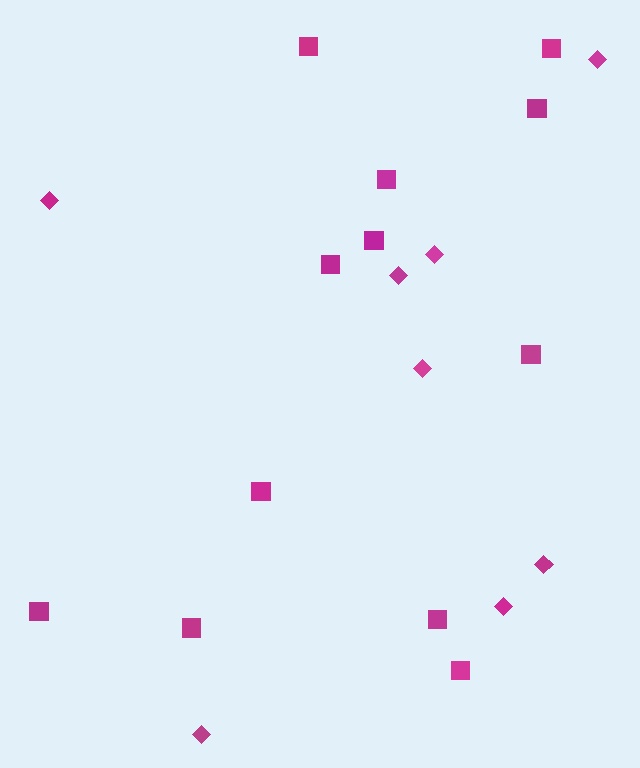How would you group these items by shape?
There are 2 groups: one group of diamonds (8) and one group of squares (12).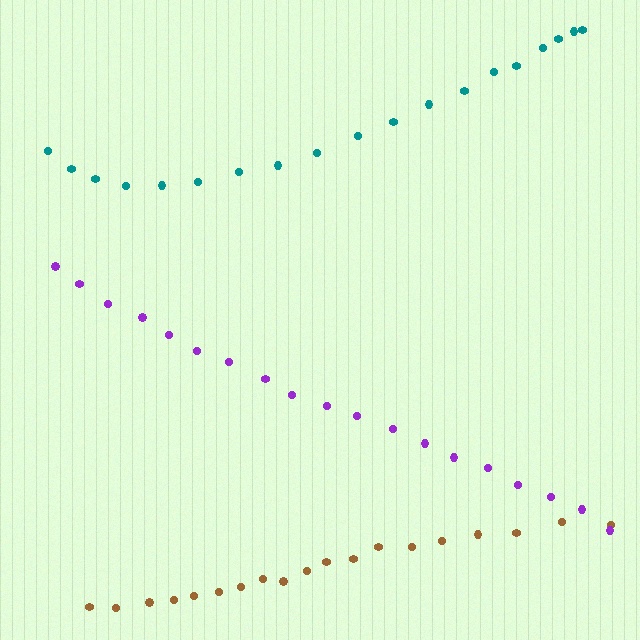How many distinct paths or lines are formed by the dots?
There are 3 distinct paths.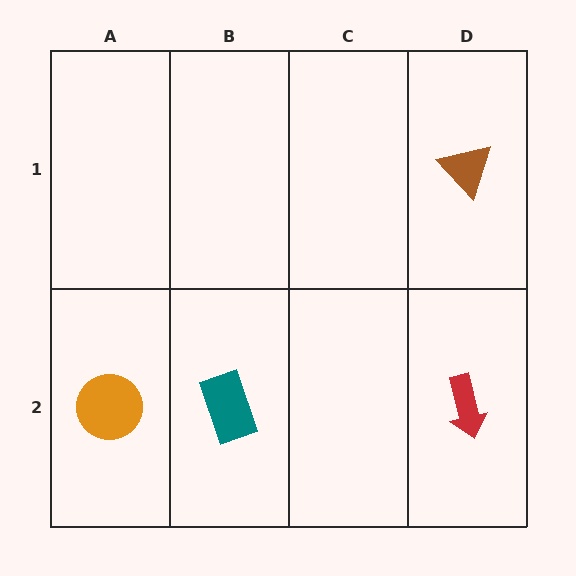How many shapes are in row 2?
3 shapes.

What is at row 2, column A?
An orange circle.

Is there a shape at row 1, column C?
No, that cell is empty.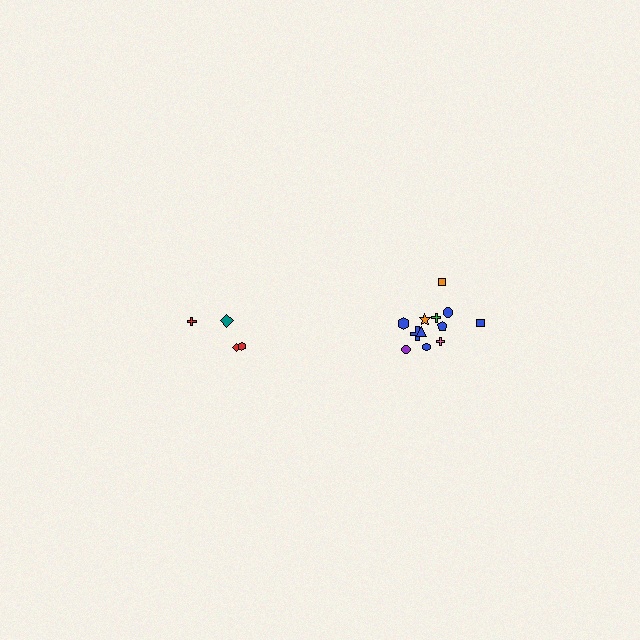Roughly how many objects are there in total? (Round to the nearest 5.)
Roughly 15 objects in total.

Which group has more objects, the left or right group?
The right group.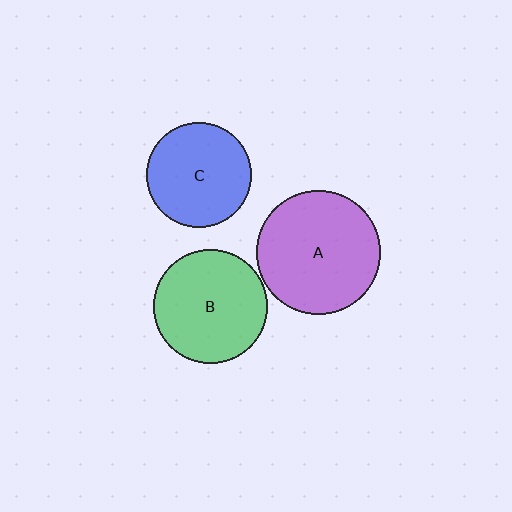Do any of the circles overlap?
No, none of the circles overlap.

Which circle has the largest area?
Circle A (purple).